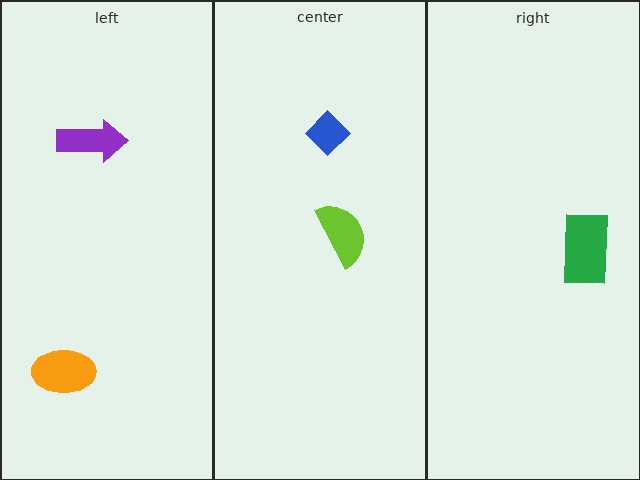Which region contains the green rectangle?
The right region.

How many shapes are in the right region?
1.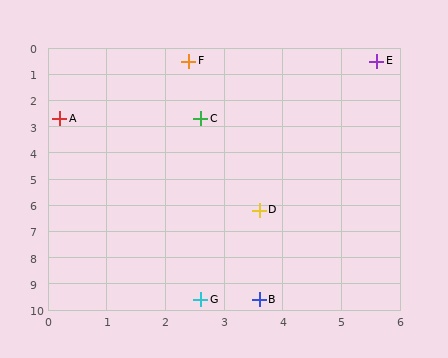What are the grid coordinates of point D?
Point D is at approximately (3.6, 6.2).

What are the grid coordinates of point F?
Point F is at approximately (2.4, 0.5).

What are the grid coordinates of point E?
Point E is at approximately (5.6, 0.5).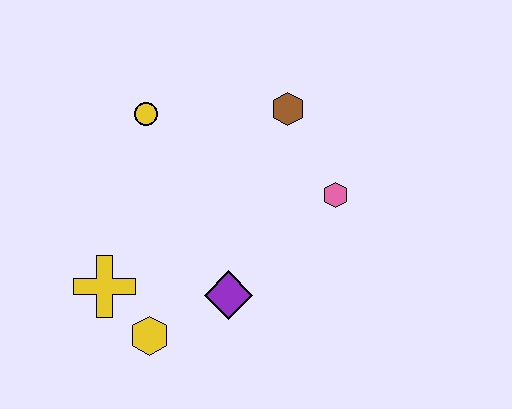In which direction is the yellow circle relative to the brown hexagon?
The yellow circle is to the left of the brown hexagon.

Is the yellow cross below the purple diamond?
No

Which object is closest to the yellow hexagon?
The yellow cross is closest to the yellow hexagon.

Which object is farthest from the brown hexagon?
The yellow hexagon is farthest from the brown hexagon.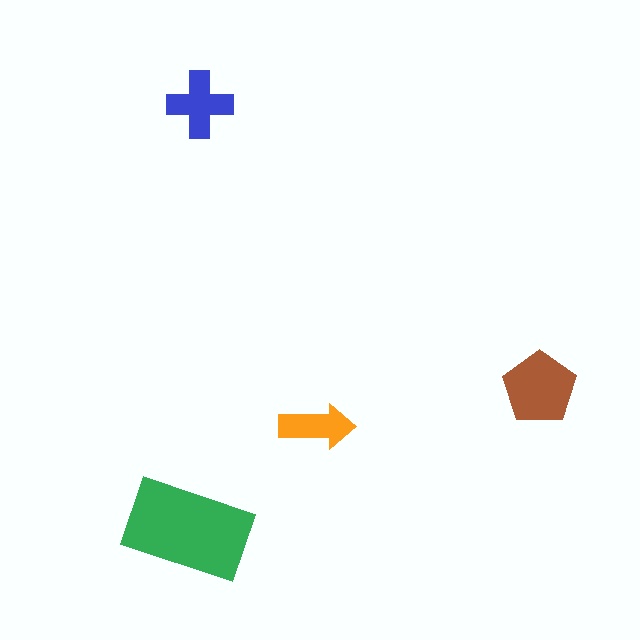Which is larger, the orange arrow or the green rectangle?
The green rectangle.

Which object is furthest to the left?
The green rectangle is leftmost.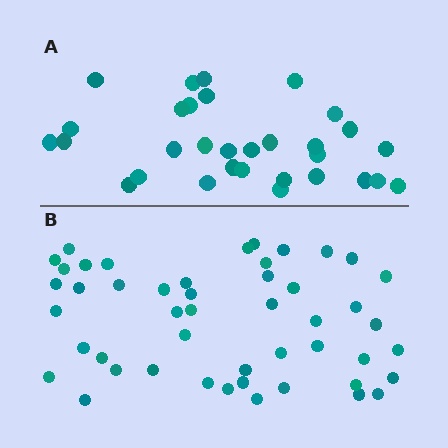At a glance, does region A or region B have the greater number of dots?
Region B (the bottom region) has more dots.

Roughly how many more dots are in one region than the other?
Region B has approximately 15 more dots than region A.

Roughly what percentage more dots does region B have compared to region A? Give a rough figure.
About 55% more.